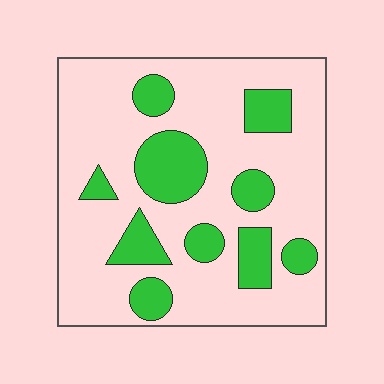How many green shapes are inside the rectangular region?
10.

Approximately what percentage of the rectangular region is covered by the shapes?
Approximately 25%.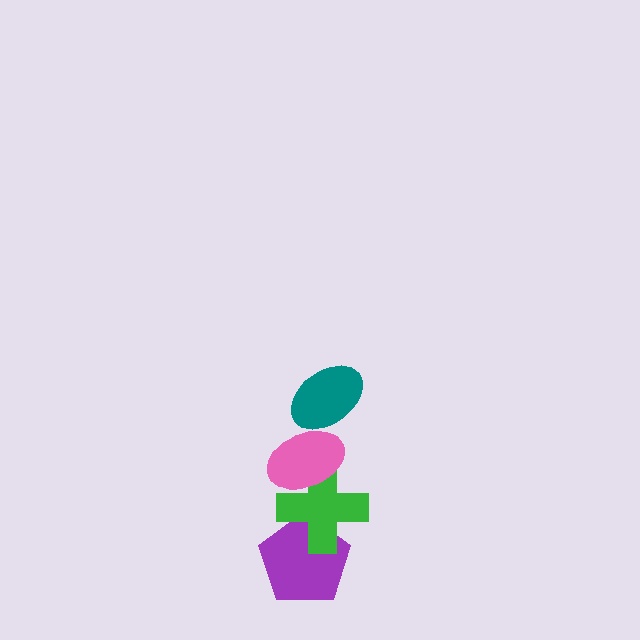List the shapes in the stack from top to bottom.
From top to bottom: the teal ellipse, the pink ellipse, the green cross, the purple pentagon.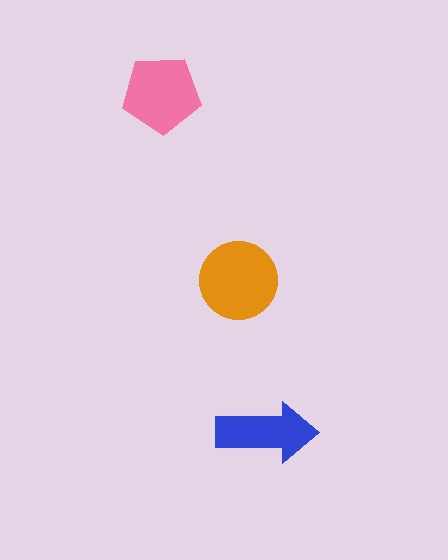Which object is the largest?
The orange circle.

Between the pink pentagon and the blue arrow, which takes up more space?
The pink pentagon.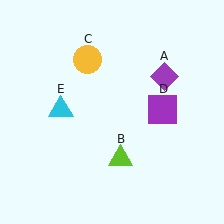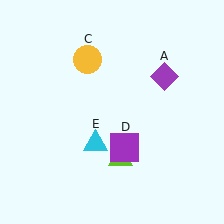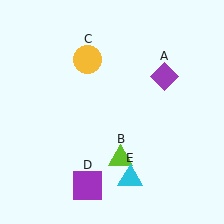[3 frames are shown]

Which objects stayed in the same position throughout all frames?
Purple diamond (object A) and lime triangle (object B) and yellow circle (object C) remained stationary.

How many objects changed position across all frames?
2 objects changed position: purple square (object D), cyan triangle (object E).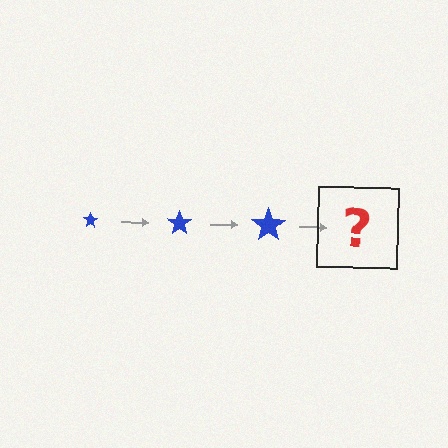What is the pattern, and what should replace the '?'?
The pattern is that the star gets progressively larger each step. The '?' should be a blue star, larger than the previous one.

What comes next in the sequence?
The next element should be a blue star, larger than the previous one.